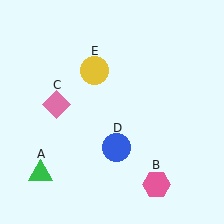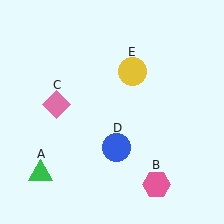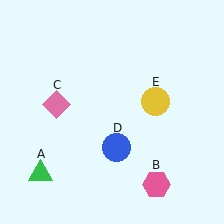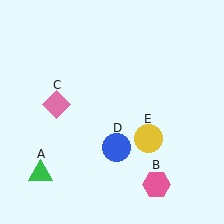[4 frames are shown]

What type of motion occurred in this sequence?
The yellow circle (object E) rotated clockwise around the center of the scene.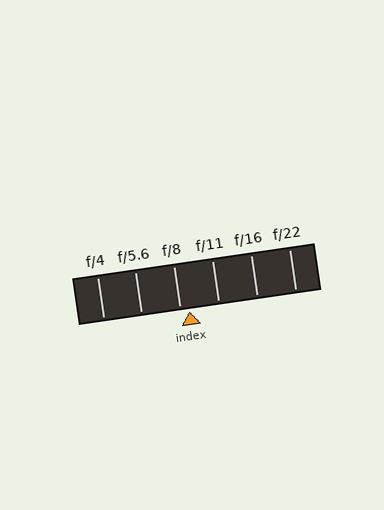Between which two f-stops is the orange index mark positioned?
The index mark is between f/8 and f/11.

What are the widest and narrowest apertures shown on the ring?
The widest aperture shown is f/4 and the narrowest is f/22.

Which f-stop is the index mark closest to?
The index mark is closest to f/8.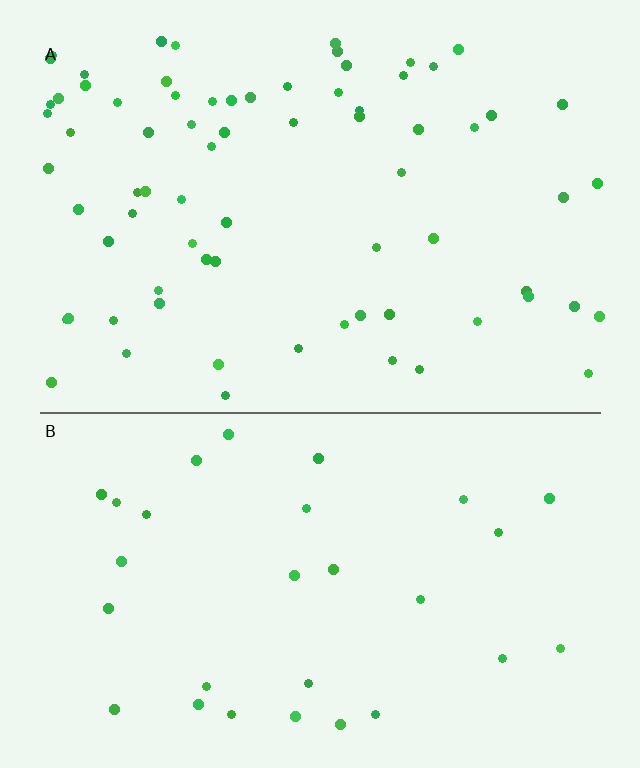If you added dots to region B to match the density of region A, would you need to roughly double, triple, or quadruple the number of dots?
Approximately double.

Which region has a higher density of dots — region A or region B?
A (the top).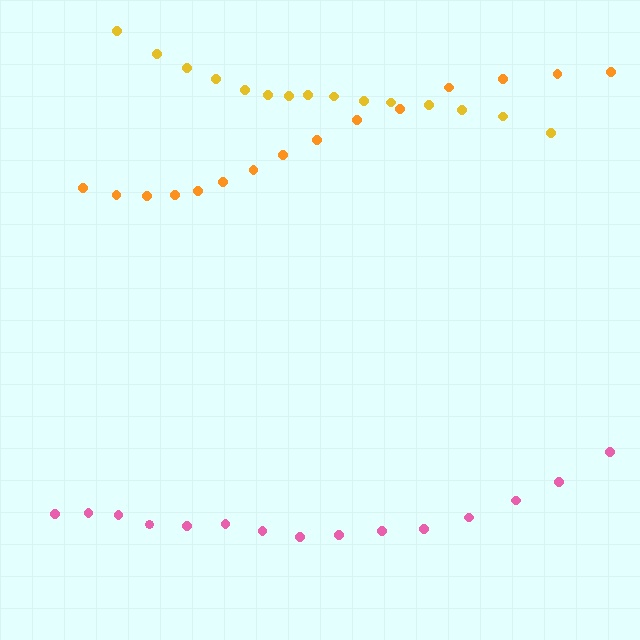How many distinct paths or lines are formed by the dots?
There are 3 distinct paths.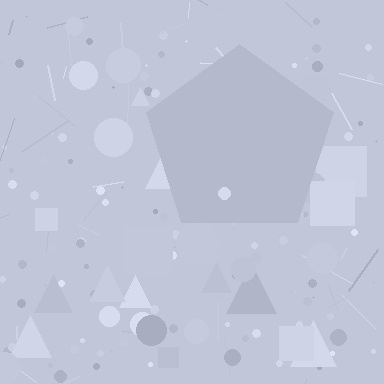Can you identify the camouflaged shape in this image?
The camouflaged shape is a pentagon.